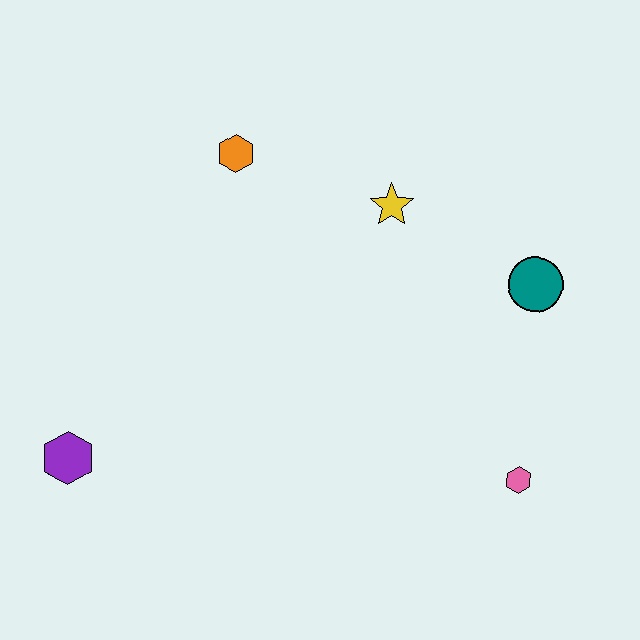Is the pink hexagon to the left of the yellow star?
No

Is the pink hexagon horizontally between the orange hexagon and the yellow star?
No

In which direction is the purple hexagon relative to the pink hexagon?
The purple hexagon is to the left of the pink hexagon.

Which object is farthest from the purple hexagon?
The teal circle is farthest from the purple hexagon.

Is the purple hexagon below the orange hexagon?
Yes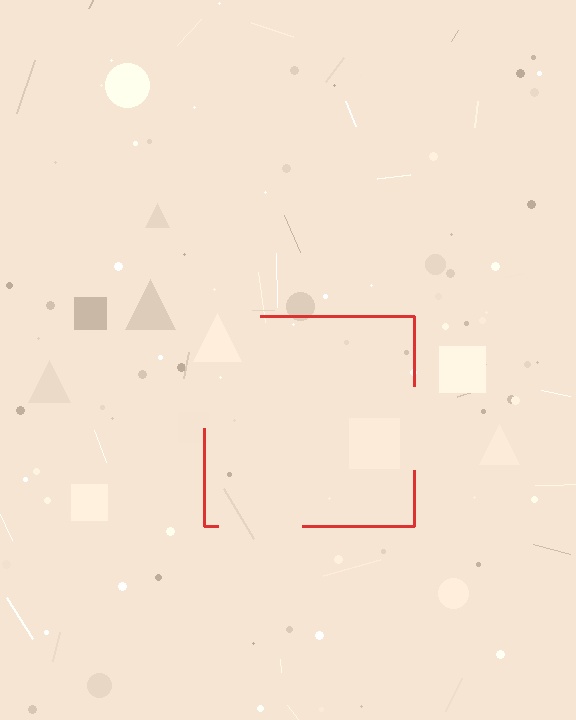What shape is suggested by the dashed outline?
The dashed outline suggests a square.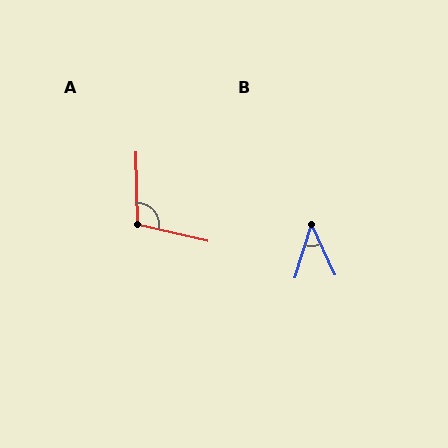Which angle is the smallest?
B, at approximately 42 degrees.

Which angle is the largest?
A, at approximately 104 degrees.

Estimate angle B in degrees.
Approximately 42 degrees.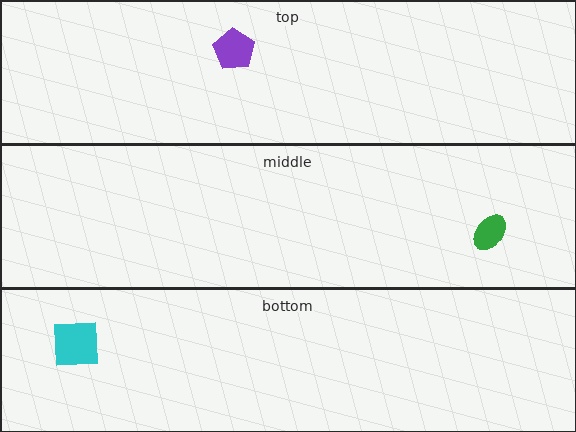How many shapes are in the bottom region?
1.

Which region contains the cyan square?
The bottom region.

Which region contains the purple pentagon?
The top region.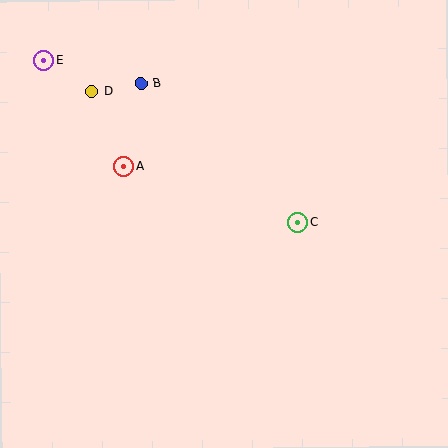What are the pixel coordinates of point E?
Point E is at (44, 60).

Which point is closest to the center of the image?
Point C at (298, 223) is closest to the center.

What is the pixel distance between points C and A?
The distance between C and A is 182 pixels.